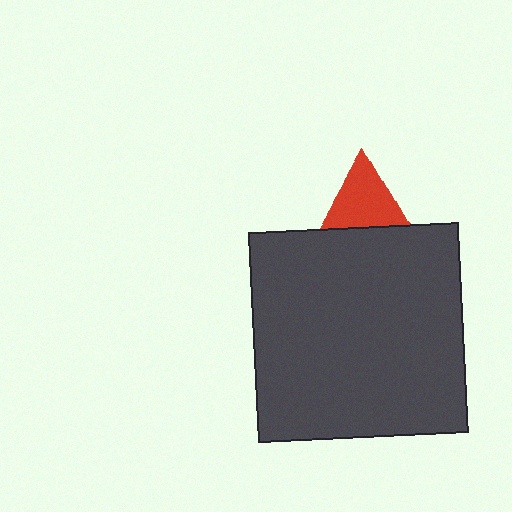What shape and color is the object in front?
The object in front is a dark gray square.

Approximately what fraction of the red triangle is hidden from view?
Roughly 54% of the red triangle is hidden behind the dark gray square.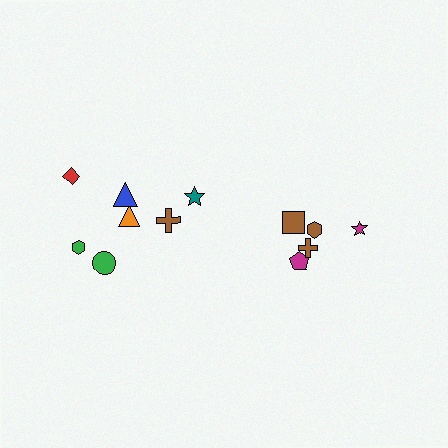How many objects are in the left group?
There are 7 objects.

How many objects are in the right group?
There are 5 objects.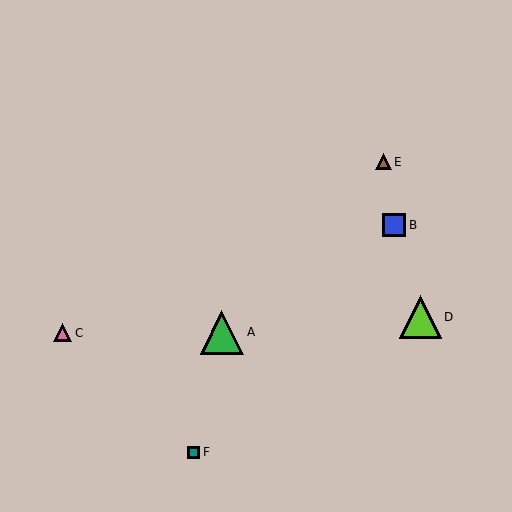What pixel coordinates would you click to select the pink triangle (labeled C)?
Click at (62, 333) to select the pink triangle C.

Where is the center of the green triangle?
The center of the green triangle is at (222, 332).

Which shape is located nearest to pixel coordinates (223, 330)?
The green triangle (labeled A) at (222, 332) is nearest to that location.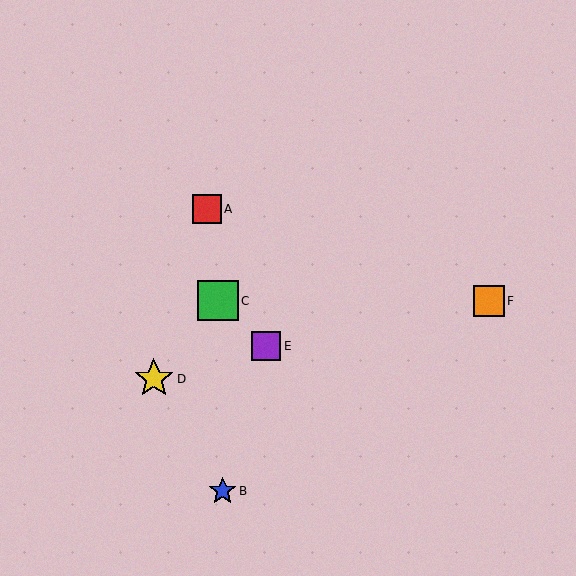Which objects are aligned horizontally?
Objects C, F are aligned horizontally.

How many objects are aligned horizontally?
2 objects (C, F) are aligned horizontally.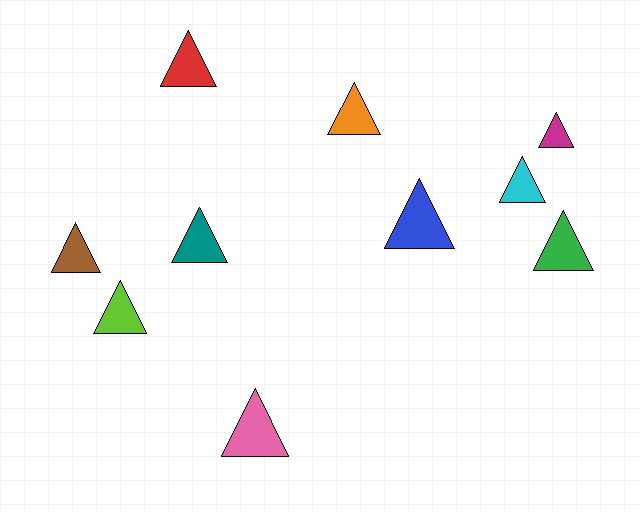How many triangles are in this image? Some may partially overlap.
There are 10 triangles.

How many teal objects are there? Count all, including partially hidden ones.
There is 1 teal object.